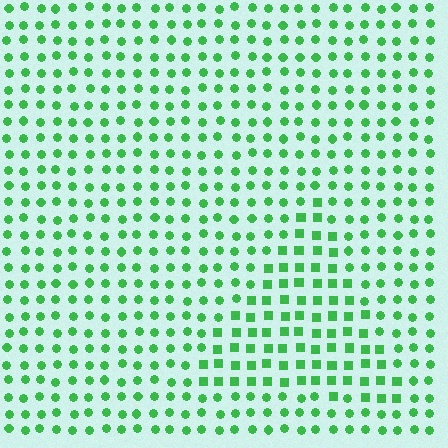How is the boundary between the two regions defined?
The boundary is defined by a change in element shape: squares inside vs. circles outside. All elements share the same color and spacing.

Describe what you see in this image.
The image is filled with small green elements arranged in a uniform grid. A triangle-shaped region contains squares, while the surrounding area contains circles. The boundary is defined purely by the change in element shape.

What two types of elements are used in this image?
The image uses squares inside the triangle region and circles outside it.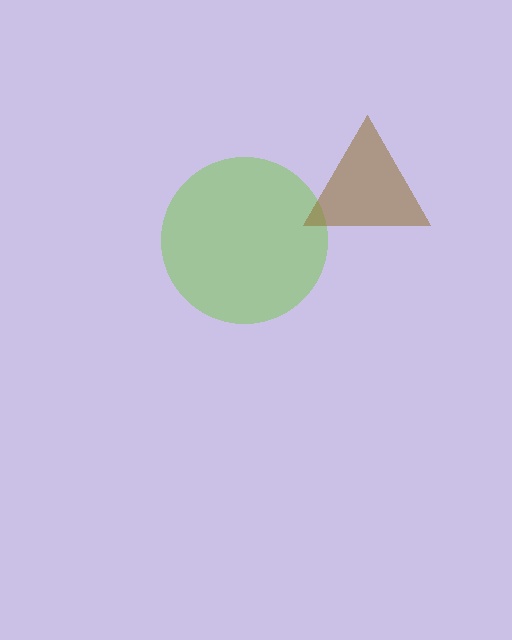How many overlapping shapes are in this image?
There are 2 overlapping shapes in the image.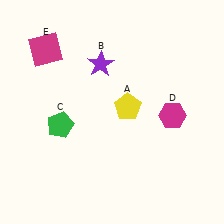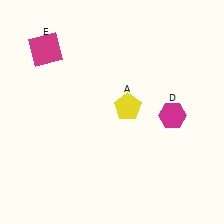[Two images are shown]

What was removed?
The purple star (B), the green pentagon (C) were removed in Image 2.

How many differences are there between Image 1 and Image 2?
There are 2 differences between the two images.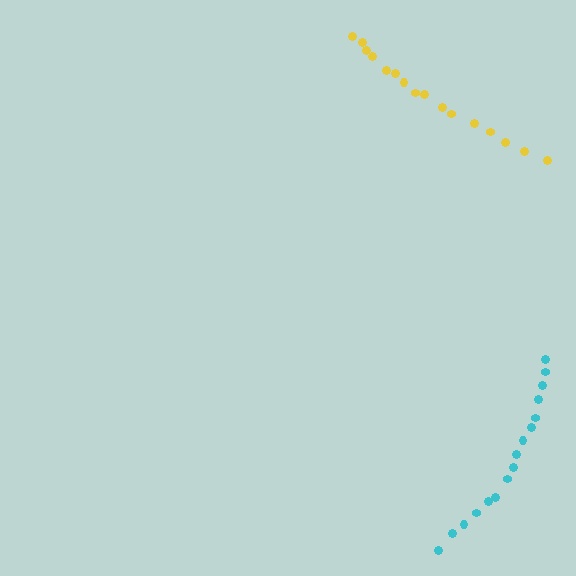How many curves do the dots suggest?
There are 2 distinct paths.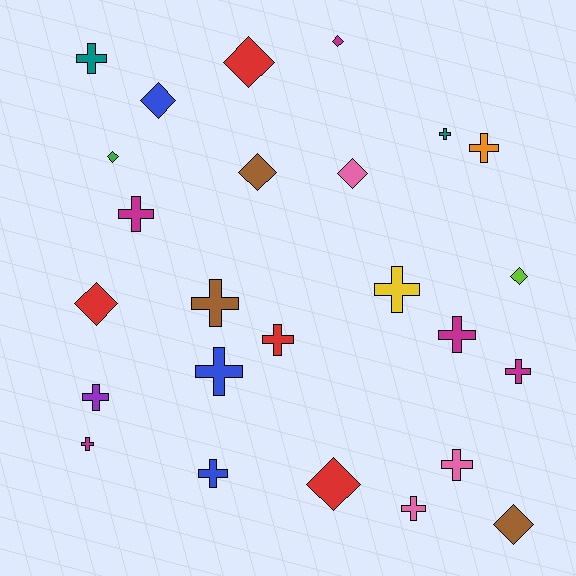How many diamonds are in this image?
There are 10 diamonds.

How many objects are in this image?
There are 25 objects.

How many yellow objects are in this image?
There is 1 yellow object.